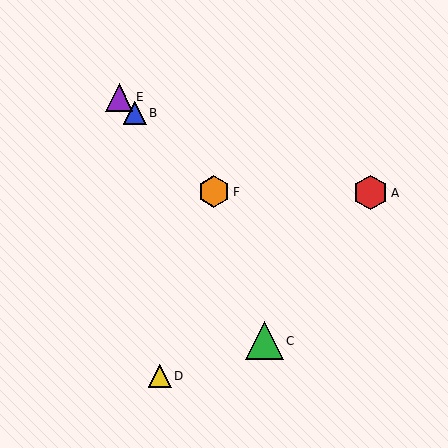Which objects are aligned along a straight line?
Objects B, E, F are aligned along a straight line.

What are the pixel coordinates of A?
Object A is at (371, 193).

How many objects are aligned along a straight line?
3 objects (B, E, F) are aligned along a straight line.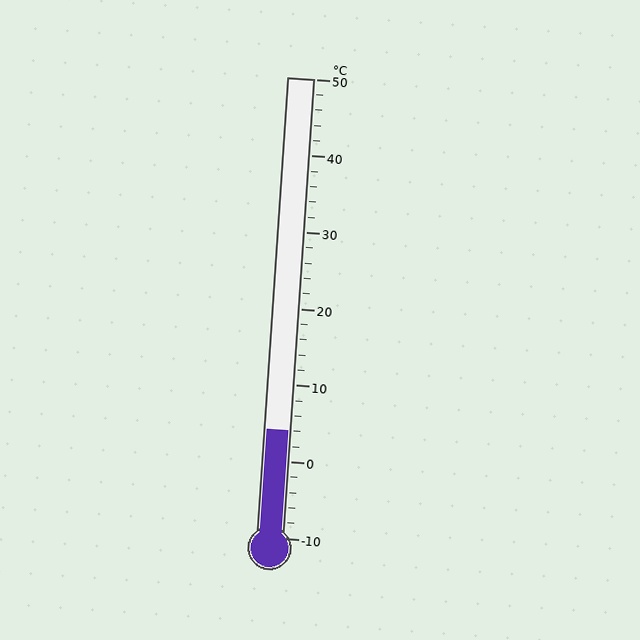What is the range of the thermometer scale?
The thermometer scale ranges from -10°C to 50°C.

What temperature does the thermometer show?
The thermometer shows approximately 4°C.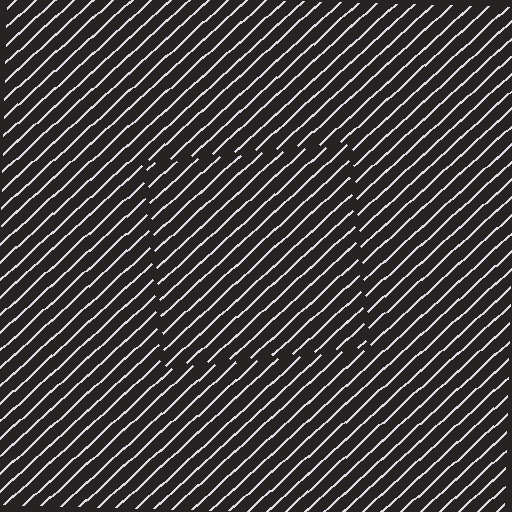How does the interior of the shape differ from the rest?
The interior of the shape contains the same grating, shifted by half a period — the contour is defined by the phase discontinuity where line-ends from the inner and outer gratings abut.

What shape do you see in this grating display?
An illusory square. The interior of the shape contains the same grating, shifted by half a period — the contour is defined by the phase discontinuity where line-ends from the inner and outer gratings abut.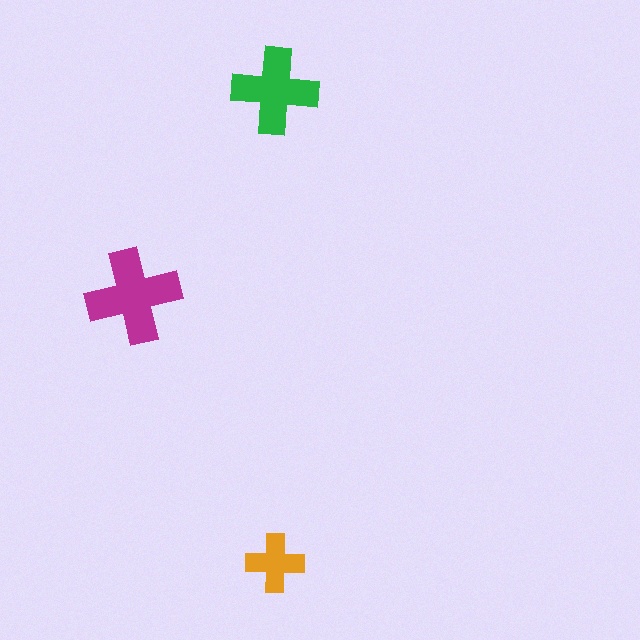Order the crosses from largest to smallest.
the magenta one, the green one, the orange one.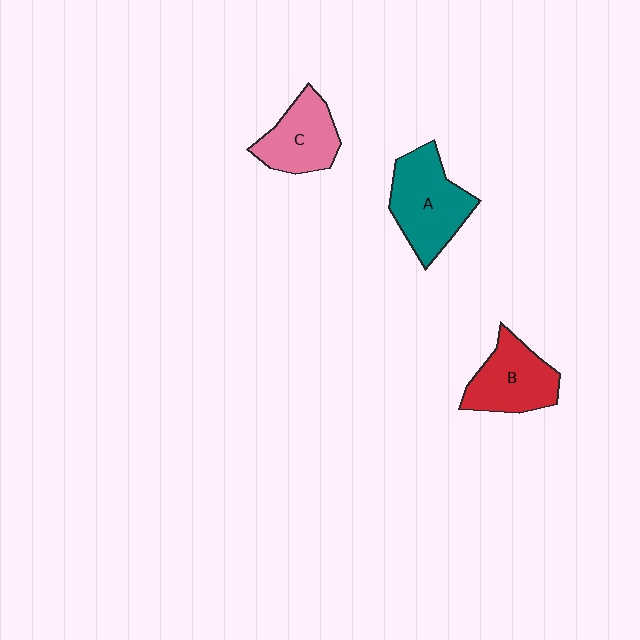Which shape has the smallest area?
Shape C (pink).